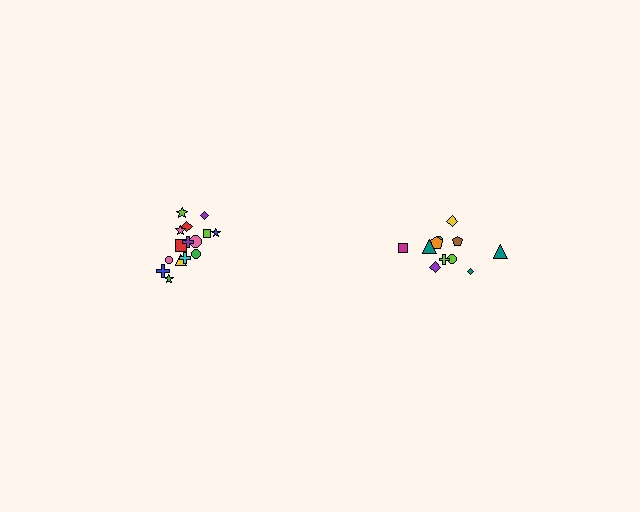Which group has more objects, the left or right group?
The left group.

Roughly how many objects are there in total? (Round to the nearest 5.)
Roughly 25 objects in total.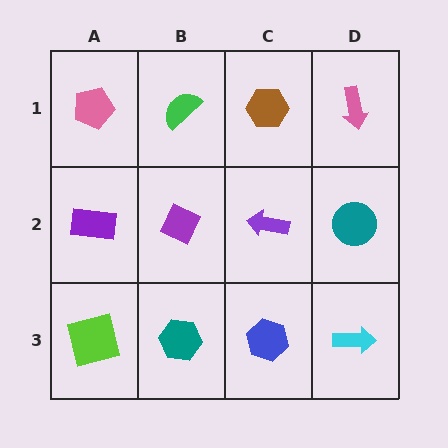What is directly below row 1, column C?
A purple arrow.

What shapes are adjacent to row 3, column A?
A purple rectangle (row 2, column A), a teal hexagon (row 3, column B).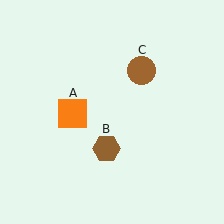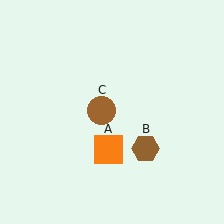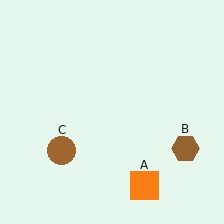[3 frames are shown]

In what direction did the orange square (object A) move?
The orange square (object A) moved down and to the right.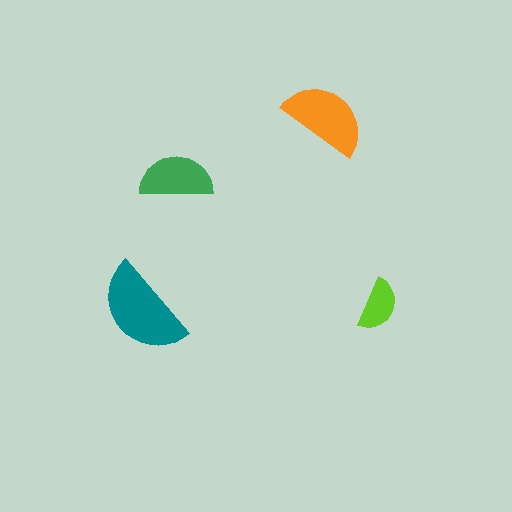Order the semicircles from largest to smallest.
the teal one, the orange one, the green one, the lime one.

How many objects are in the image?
There are 4 objects in the image.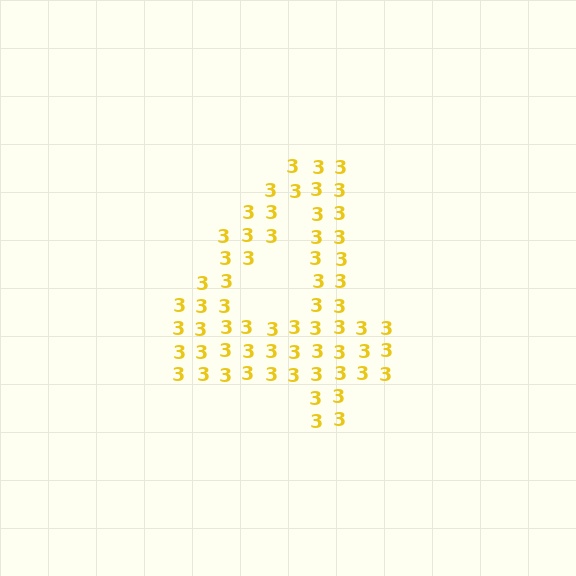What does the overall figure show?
The overall figure shows the digit 4.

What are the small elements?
The small elements are digit 3's.